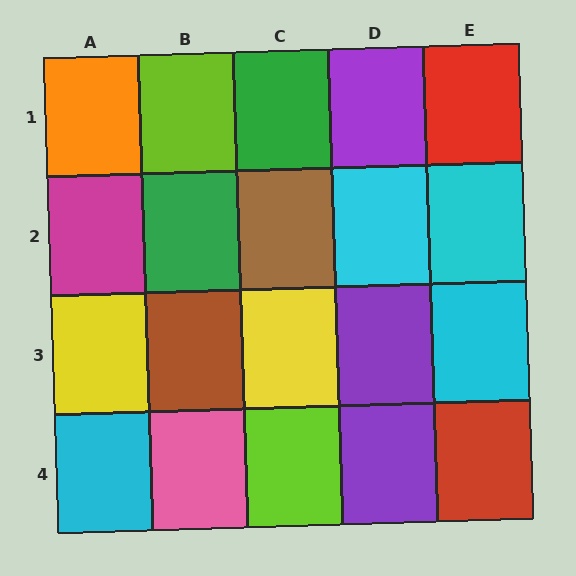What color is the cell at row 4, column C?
Lime.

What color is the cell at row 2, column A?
Magenta.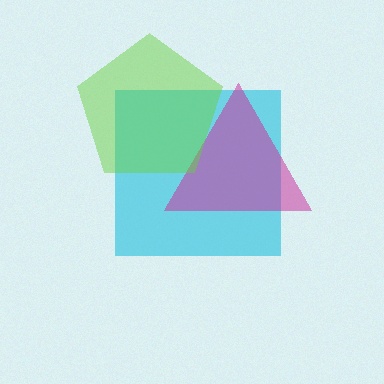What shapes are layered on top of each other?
The layered shapes are: a cyan square, a magenta triangle, a lime pentagon.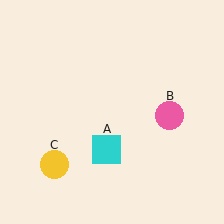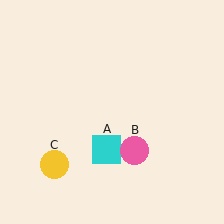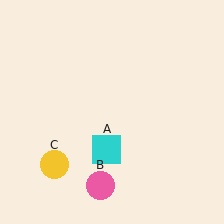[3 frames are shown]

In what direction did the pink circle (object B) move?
The pink circle (object B) moved down and to the left.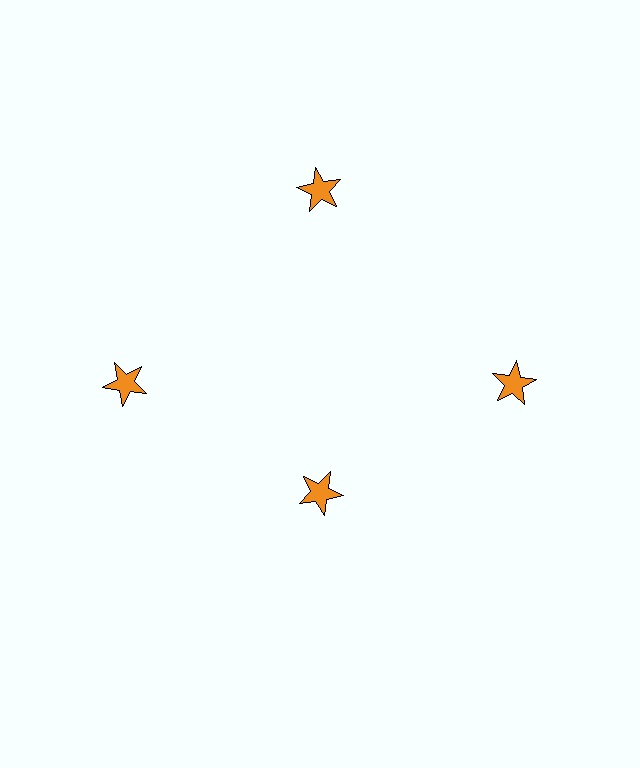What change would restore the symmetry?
The symmetry would be restored by moving it outward, back onto the ring so that all 4 stars sit at equal angles and equal distance from the center.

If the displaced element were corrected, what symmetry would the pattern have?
It would have 4-fold rotational symmetry — the pattern would map onto itself every 90 degrees.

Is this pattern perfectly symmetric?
No. The 4 orange stars are arranged in a ring, but one element near the 6 o'clock position is pulled inward toward the center, breaking the 4-fold rotational symmetry.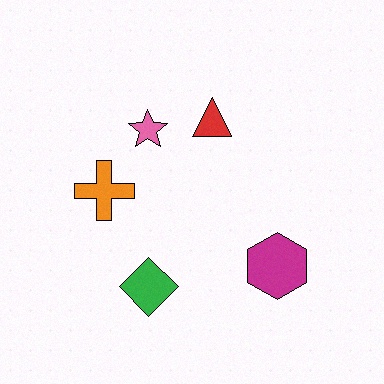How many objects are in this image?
There are 5 objects.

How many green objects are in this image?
There is 1 green object.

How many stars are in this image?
There is 1 star.